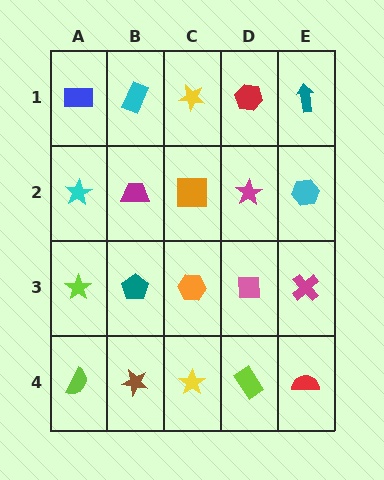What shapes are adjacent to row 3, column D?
A magenta star (row 2, column D), a lime rectangle (row 4, column D), an orange hexagon (row 3, column C), a magenta cross (row 3, column E).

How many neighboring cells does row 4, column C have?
3.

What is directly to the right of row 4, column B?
A yellow star.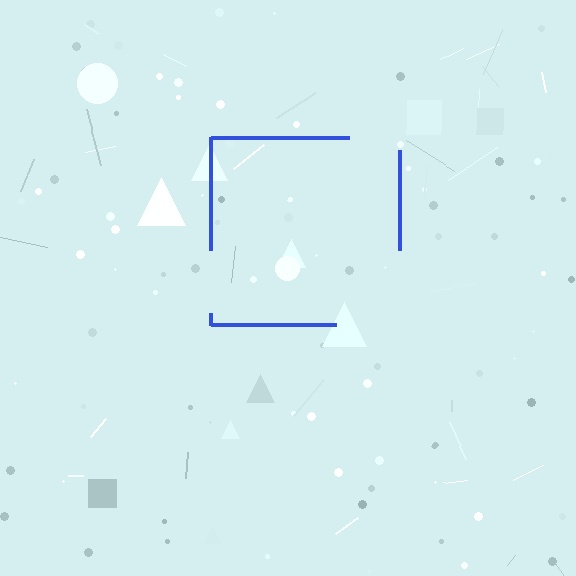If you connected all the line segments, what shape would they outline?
They would outline a square.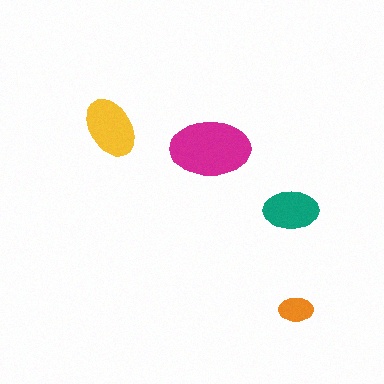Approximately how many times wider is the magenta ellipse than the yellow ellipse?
About 1.5 times wider.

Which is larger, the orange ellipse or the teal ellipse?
The teal one.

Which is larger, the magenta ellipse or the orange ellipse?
The magenta one.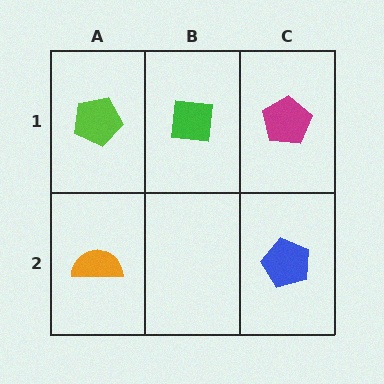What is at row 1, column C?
A magenta pentagon.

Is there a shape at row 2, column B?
No, that cell is empty.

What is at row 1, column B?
A green square.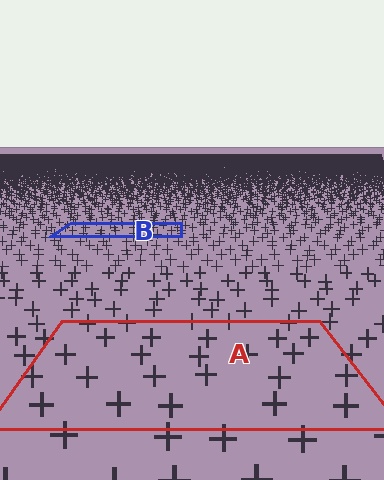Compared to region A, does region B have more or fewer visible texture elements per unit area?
Region B has more texture elements per unit area — they are packed more densely because it is farther away.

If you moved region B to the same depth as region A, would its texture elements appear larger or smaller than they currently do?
They would appear larger. At a closer depth, the same texture elements are projected at a bigger on-screen size.